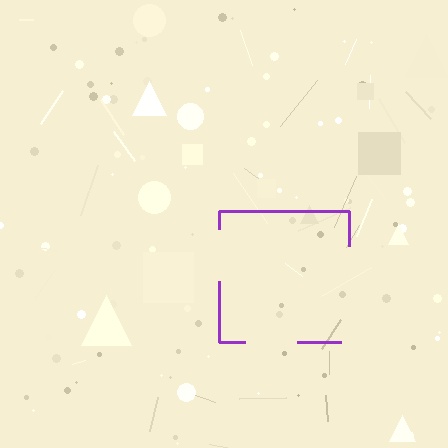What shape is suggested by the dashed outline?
The dashed outline suggests a square.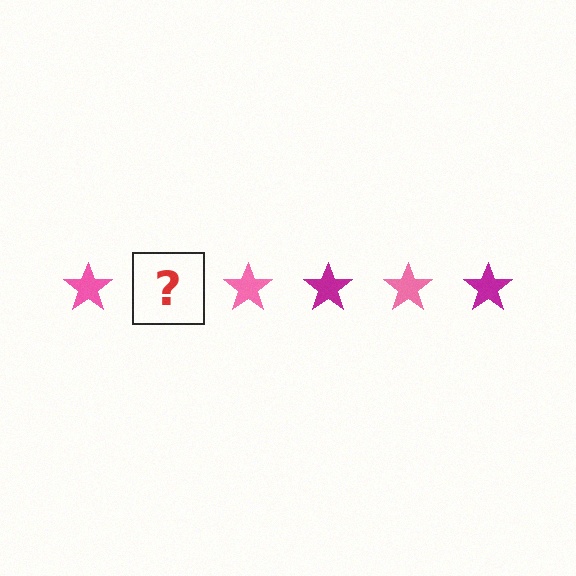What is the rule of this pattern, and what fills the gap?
The rule is that the pattern cycles through pink, magenta stars. The gap should be filled with a magenta star.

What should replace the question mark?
The question mark should be replaced with a magenta star.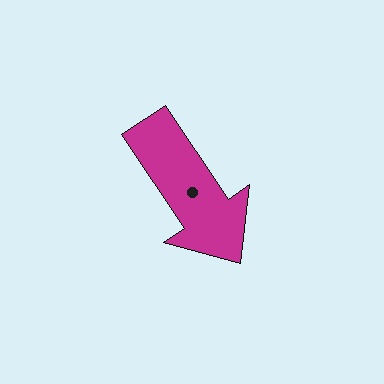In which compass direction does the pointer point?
Southeast.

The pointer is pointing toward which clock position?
Roughly 5 o'clock.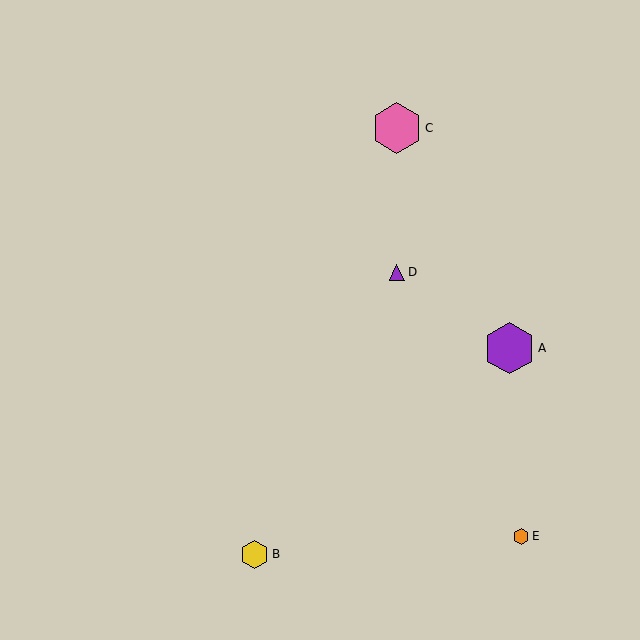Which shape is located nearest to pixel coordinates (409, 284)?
The purple triangle (labeled D) at (397, 272) is nearest to that location.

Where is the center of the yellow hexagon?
The center of the yellow hexagon is at (255, 554).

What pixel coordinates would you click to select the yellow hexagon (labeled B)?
Click at (255, 554) to select the yellow hexagon B.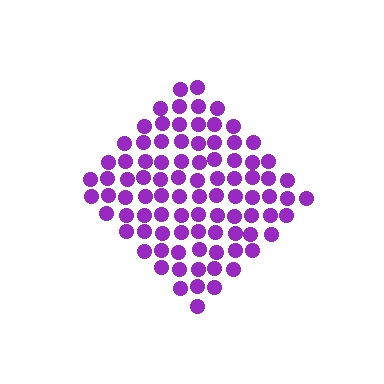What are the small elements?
The small elements are circles.